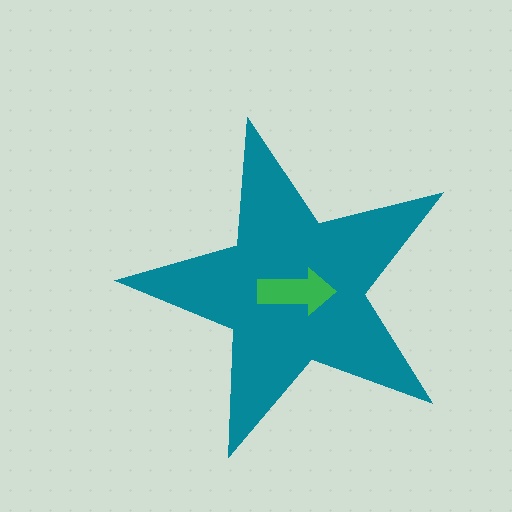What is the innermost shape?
The green arrow.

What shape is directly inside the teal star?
The green arrow.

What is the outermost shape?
The teal star.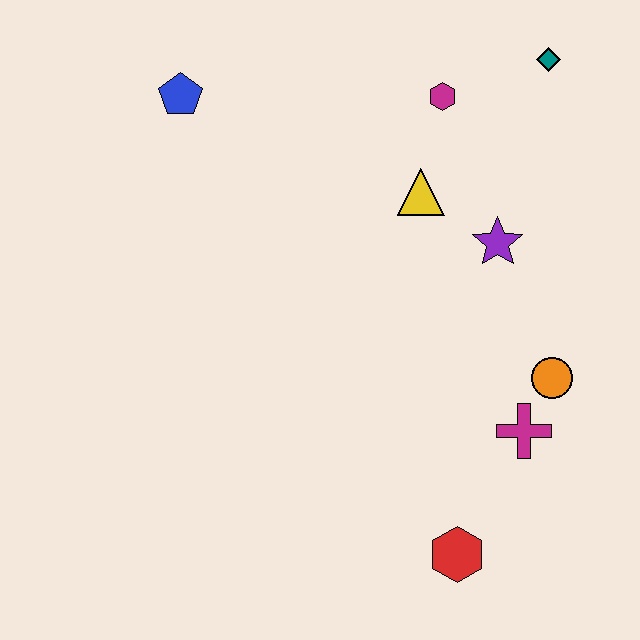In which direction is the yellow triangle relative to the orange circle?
The yellow triangle is above the orange circle.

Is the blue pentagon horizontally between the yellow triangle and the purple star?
No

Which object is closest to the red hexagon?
The magenta cross is closest to the red hexagon.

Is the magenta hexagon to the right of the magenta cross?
No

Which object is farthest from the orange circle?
The blue pentagon is farthest from the orange circle.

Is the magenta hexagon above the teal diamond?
No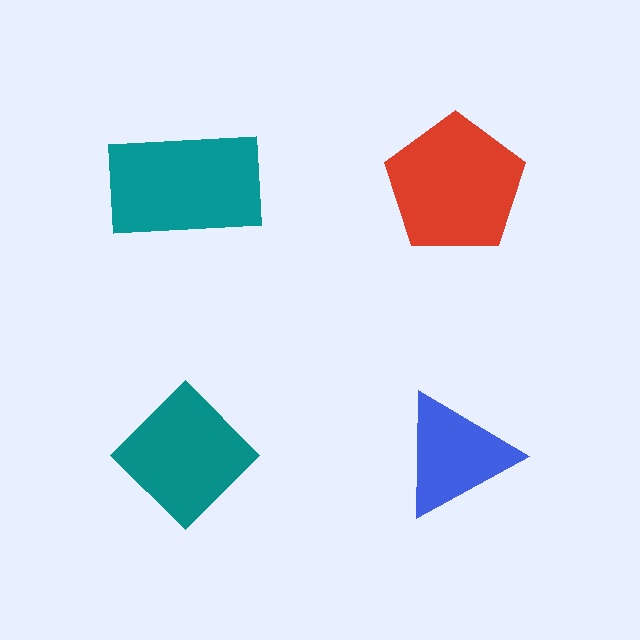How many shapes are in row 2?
2 shapes.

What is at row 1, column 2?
A red pentagon.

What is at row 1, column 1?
A teal rectangle.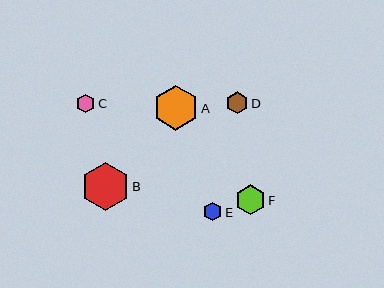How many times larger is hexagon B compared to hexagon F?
Hexagon B is approximately 1.6 times the size of hexagon F.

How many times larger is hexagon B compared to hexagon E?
Hexagon B is approximately 2.5 times the size of hexagon E.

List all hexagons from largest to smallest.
From largest to smallest: B, A, F, D, E, C.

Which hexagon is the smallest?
Hexagon C is the smallest with a size of approximately 19 pixels.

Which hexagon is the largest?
Hexagon B is the largest with a size of approximately 48 pixels.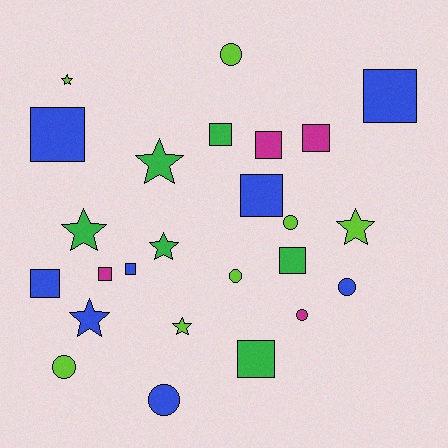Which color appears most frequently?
Blue, with 8 objects.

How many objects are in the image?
There are 25 objects.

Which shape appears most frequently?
Square, with 11 objects.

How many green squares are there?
There are 3 green squares.